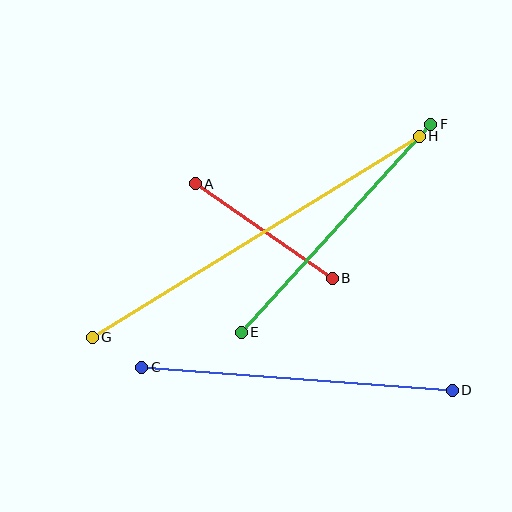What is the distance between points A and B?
The distance is approximately 166 pixels.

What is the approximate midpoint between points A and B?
The midpoint is at approximately (264, 231) pixels.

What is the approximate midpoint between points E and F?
The midpoint is at approximately (336, 228) pixels.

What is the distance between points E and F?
The distance is approximately 282 pixels.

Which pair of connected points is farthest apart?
Points G and H are farthest apart.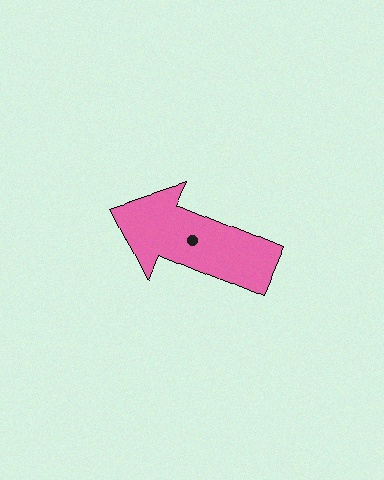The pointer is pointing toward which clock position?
Roughly 10 o'clock.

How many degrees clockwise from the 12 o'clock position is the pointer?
Approximately 293 degrees.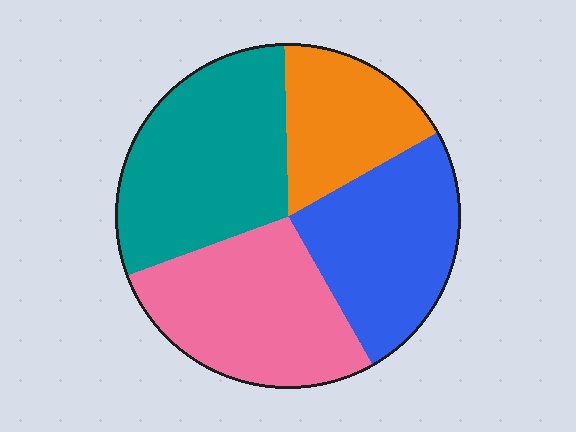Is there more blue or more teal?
Teal.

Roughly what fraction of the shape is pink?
Pink covers around 30% of the shape.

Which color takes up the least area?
Orange, at roughly 15%.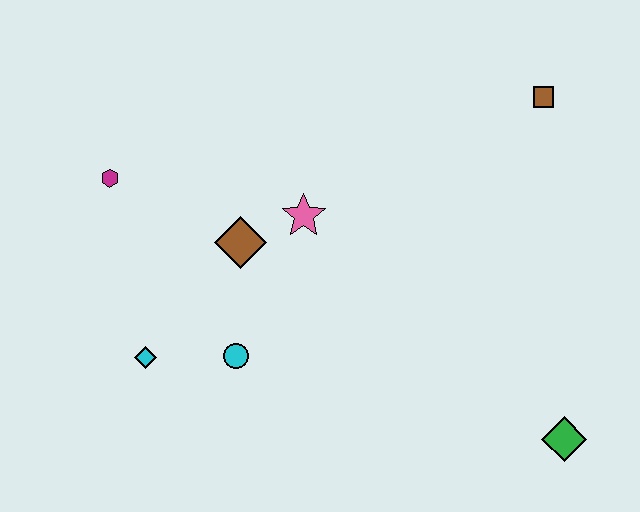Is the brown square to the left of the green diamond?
Yes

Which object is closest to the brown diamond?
The pink star is closest to the brown diamond.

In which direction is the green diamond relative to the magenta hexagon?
The green diamond is to the right of the magenta hexagon.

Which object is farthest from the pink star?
The green diamond is farthest from the pink star.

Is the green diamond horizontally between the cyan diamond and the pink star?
No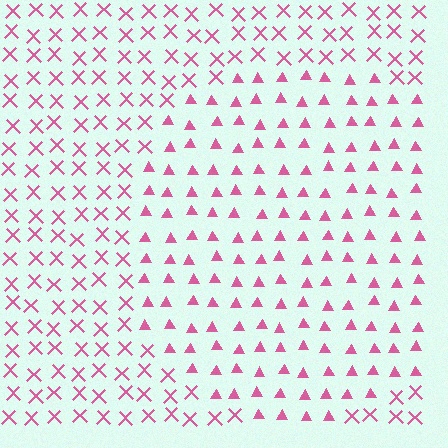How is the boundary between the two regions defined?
The boundary is defined by a change in element shape: triangles inside vs. X marks outside. All elements share the same color and spacing.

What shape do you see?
I see a circle.